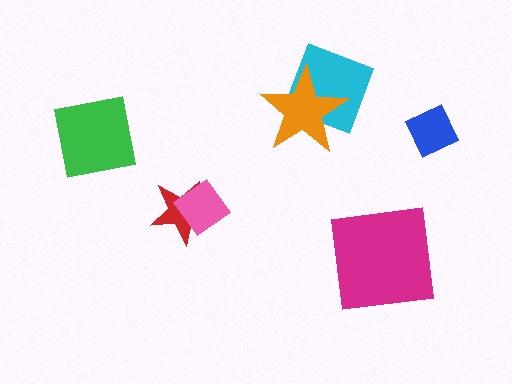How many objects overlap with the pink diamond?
1 object overlaps with the pink diamond.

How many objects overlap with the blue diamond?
0 objects overlap with the blue diamond.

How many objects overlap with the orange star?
1 object overlaps with the orange star.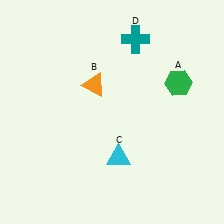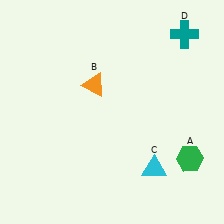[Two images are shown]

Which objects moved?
The objects that moved are: the green hexagon (A), the cyan triangle (C), the teal cross (D).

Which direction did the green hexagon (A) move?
The green hexagon (A) moved down.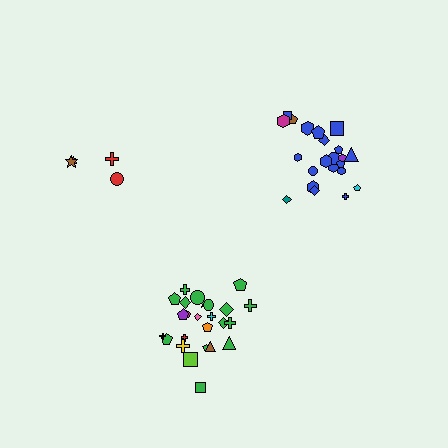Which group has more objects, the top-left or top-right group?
The top-right group.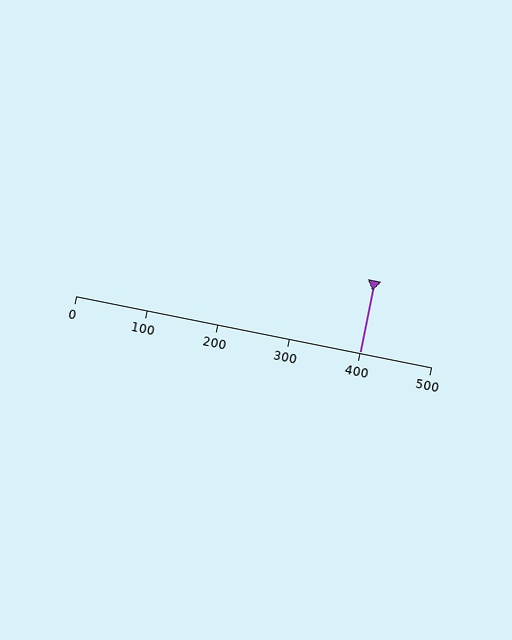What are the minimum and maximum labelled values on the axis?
The axis runs from 0 to 500.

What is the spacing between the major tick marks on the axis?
The major ticks are spaced 100 apart.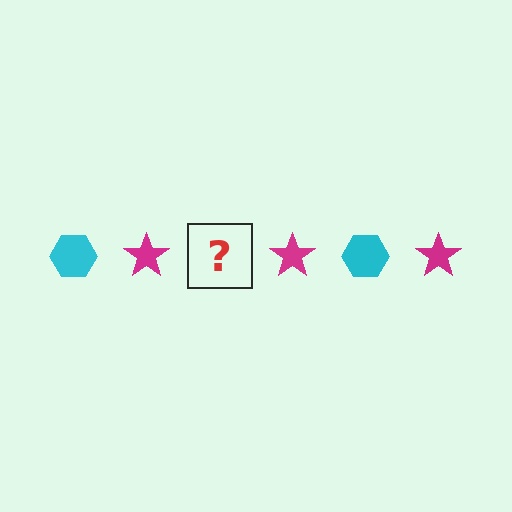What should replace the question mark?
The question mark should be replaced with a cyan hexagon.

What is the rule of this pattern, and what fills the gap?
The rule is that the pattern alternates between cyan hexagon and magenta star. The gap should be filled with a cyan hexagon.